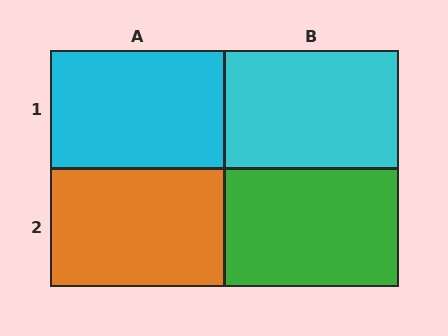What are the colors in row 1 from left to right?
Cyan, cyan.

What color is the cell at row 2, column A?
Orange.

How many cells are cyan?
2 cells are cyan.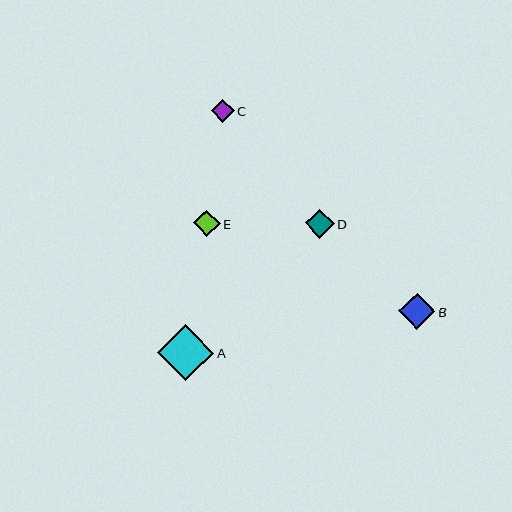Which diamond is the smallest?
Diamond C is the smallest with a size of approximately 23 pixels.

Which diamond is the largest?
Diamond A is the largest with a size of approximately 56 pixels.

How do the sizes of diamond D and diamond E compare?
Diamond D and diamond E are approximately the same size.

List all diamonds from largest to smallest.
From largest to smallest: A, B, D, E, C.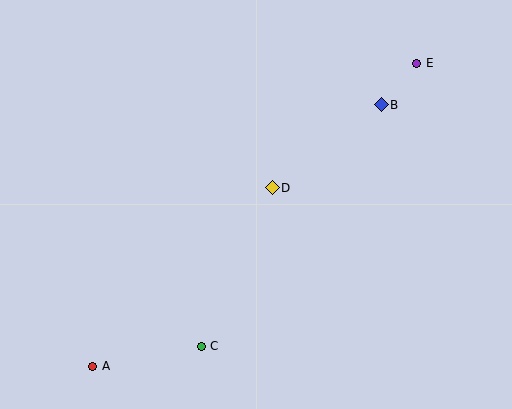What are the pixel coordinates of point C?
Point C is at (201, 346).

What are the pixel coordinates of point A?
Point A is at (93, 366).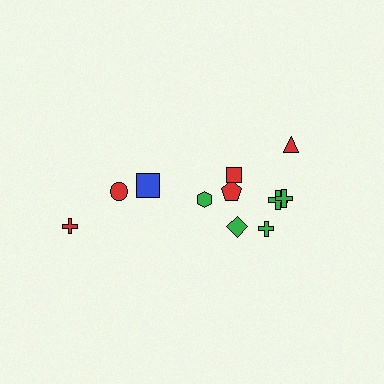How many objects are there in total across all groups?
There are 12 objects.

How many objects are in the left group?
There are 4 objects.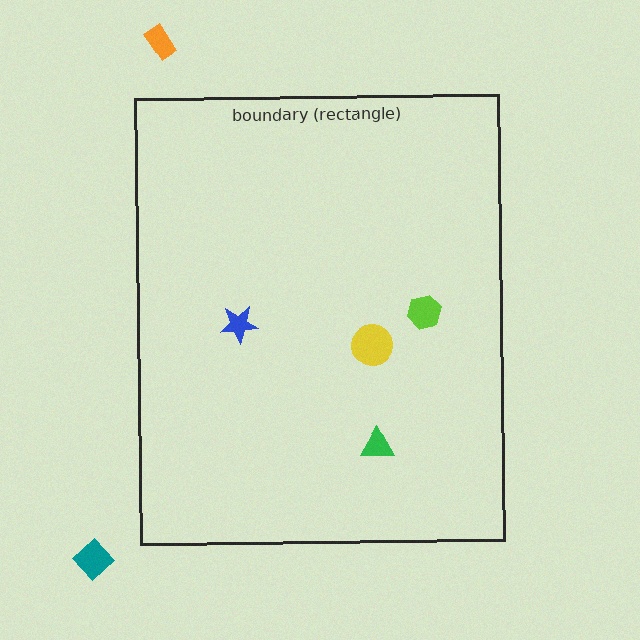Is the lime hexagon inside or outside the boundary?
Inside.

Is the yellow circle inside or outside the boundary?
Inside.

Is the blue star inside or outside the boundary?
Inside.